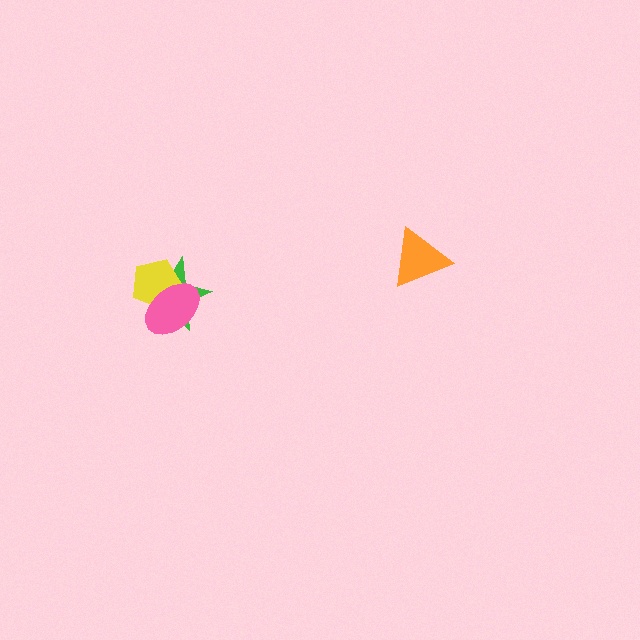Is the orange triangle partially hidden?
No, no other shape covers it.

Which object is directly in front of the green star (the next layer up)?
The yellow pentagon is directly in front of the green star.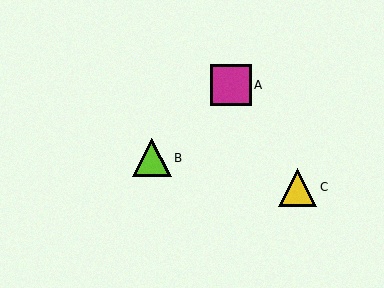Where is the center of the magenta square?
The center of the magenta square is at (231, 85).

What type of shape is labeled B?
Shape B is a lime triangle.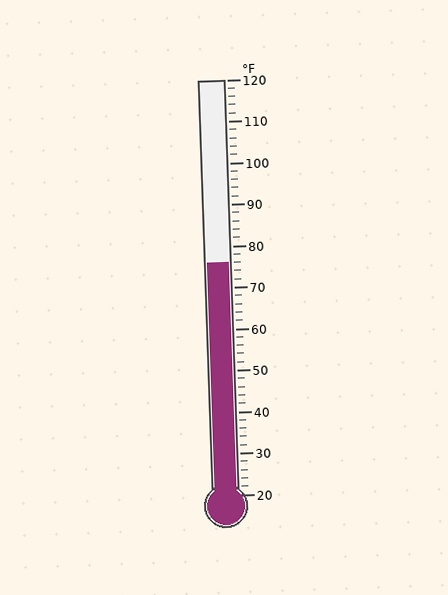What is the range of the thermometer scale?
The thermometer scale ranges from 20°F to 120°F.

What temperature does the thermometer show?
The thermometer shows approximately 76°F.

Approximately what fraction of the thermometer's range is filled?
The thermometer is filled to approximately 55% of its range.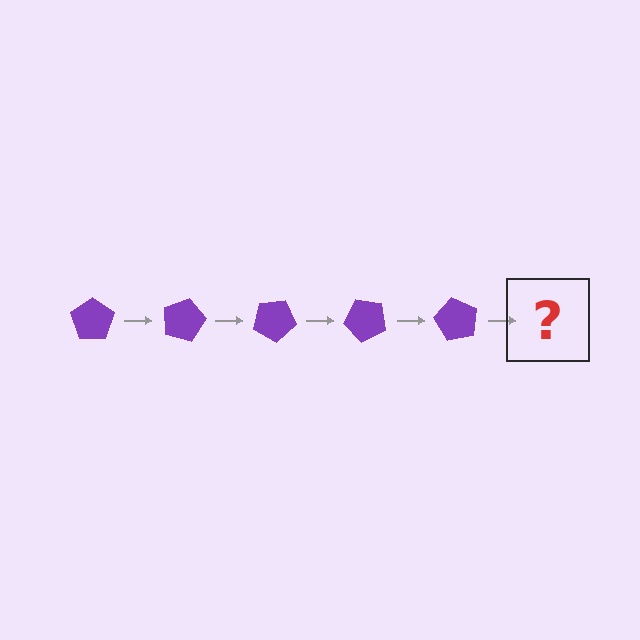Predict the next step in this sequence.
The next step is a purple pentagon rotated 75 degrees.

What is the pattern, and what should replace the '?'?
The pattern is that the pentagon rotates 15 degrees each step. The '?' should be a purple pentagon rotated 75 degrees.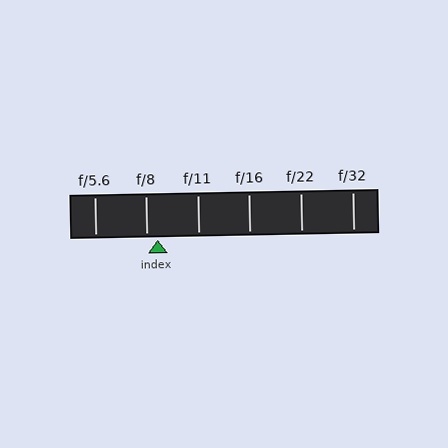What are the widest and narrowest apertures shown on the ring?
The widest aperture shown is f/5.6 and the narrowest is f/32.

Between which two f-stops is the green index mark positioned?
The index mark is between f/8 and f/11.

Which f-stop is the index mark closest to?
The index mark is closest to f/8.